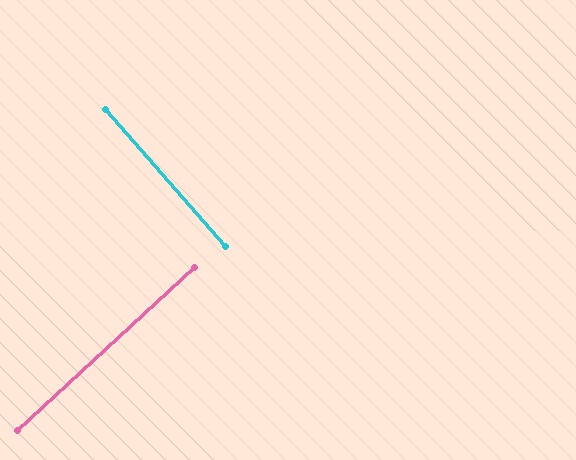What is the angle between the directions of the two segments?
Approximately 89 degrees.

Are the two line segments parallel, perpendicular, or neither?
Perpendicular — they meet at approximately 89°.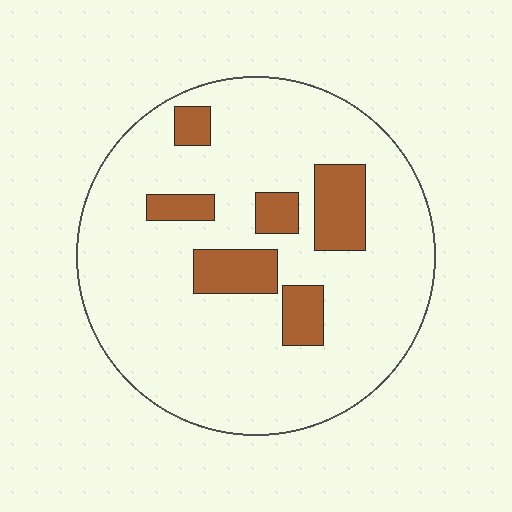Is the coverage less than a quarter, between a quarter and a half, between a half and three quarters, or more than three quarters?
Less than a quarter.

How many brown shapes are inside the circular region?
6.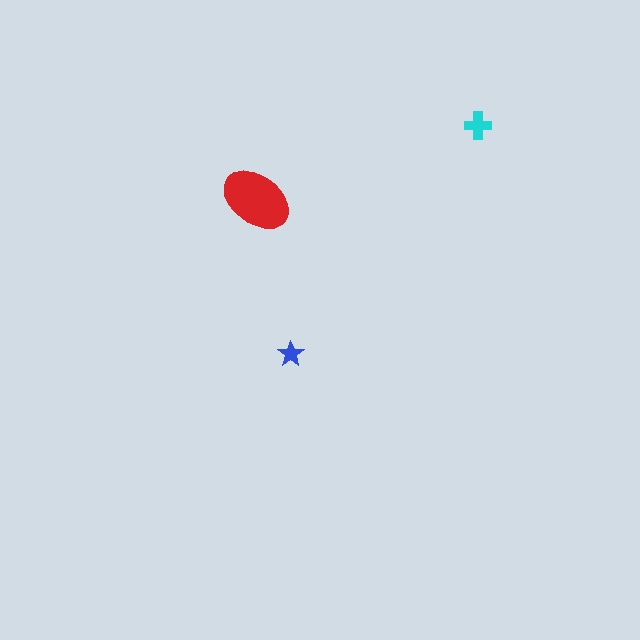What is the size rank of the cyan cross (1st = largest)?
2nd.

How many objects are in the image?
There are 3 objects in the image.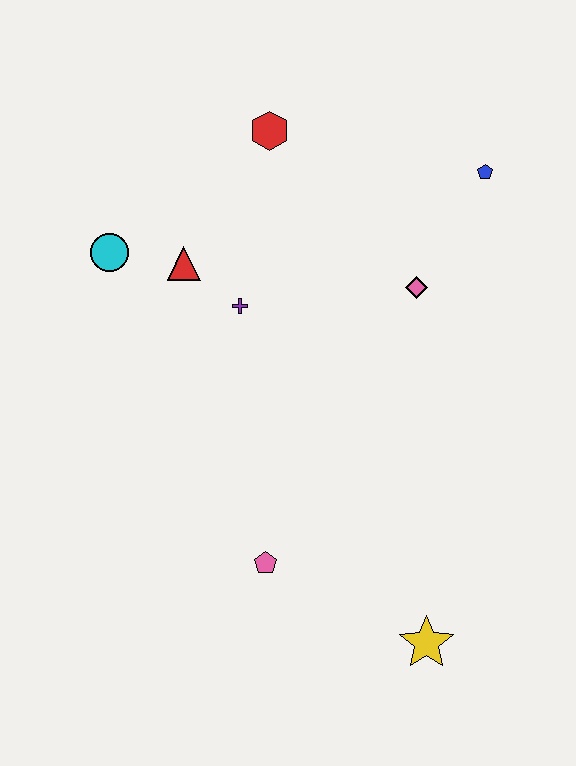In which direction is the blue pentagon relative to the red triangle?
The blue pentagon is to the right of the red triangle.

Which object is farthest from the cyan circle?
The yellow star is farthest from the cyan circle.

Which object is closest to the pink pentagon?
The yellow star is closest to the pink pentagon.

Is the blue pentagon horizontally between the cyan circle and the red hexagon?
No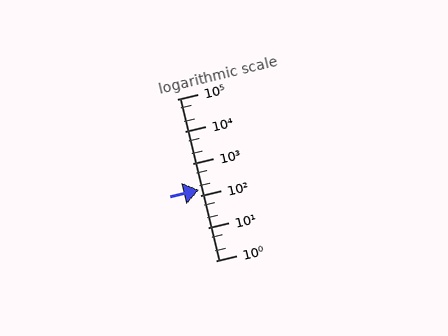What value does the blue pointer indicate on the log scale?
The pointer indicates approximately 150.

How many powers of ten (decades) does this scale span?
The scale spans 5 decades, from 1 to 100000.